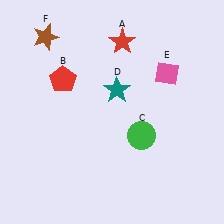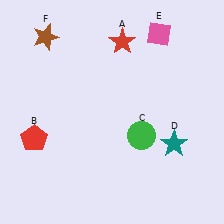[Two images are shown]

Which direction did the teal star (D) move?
The teal star (D) moved right.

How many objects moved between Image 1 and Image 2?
3 objects moved between the two images.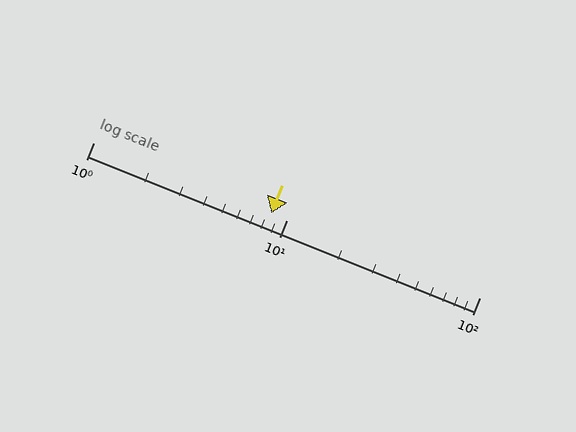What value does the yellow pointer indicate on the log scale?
The pointer indicates approximately 8.3.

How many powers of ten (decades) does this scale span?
The scale spans 2 decades, from 1 to 100.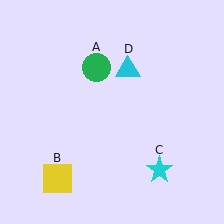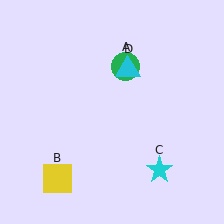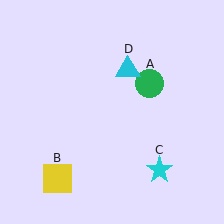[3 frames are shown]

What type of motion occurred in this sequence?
The green circle (object A) rotated clockwise around the center of the scene.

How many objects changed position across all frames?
1 object changed position: green circle (object A).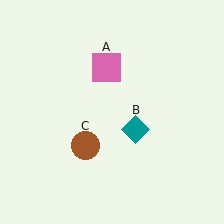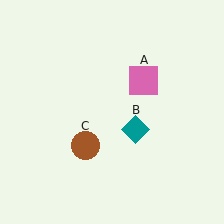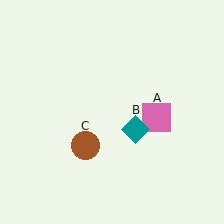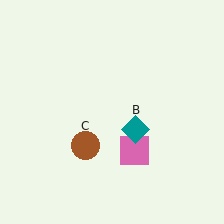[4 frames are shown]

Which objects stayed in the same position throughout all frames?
Teal diamond (object B) and brown circle (object C) remained stationary.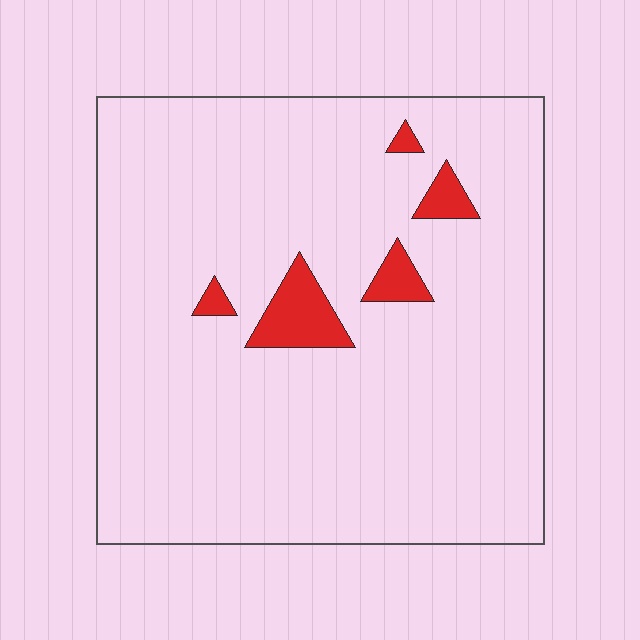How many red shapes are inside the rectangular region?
5.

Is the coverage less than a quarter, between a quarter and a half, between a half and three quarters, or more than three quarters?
Less than a quarter.